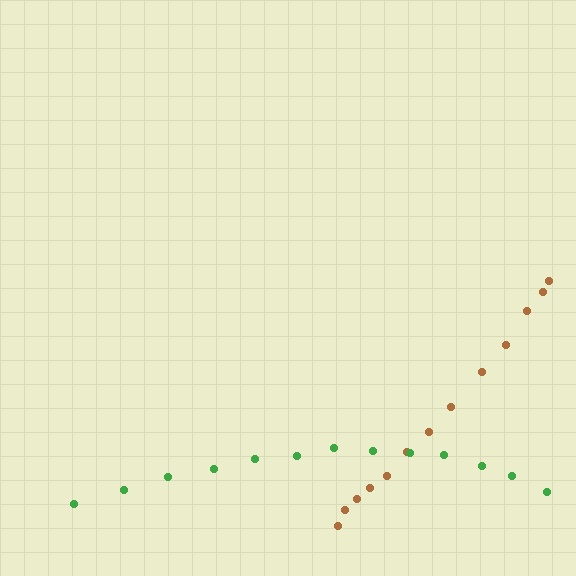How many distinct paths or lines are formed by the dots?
There are 2 distinct paths.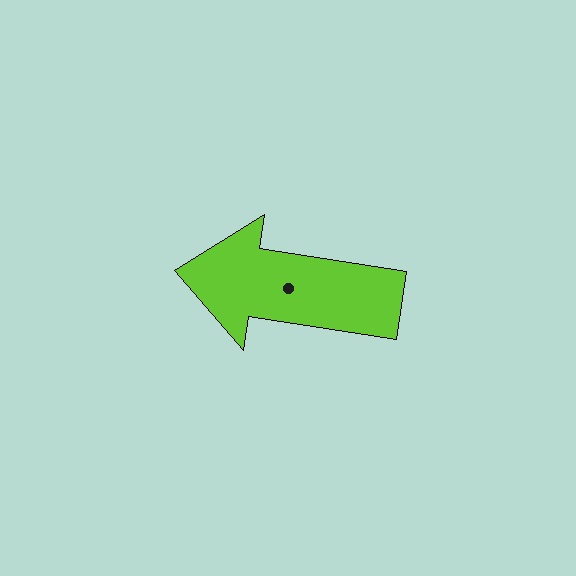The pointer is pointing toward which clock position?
Roughly 9 o'clock.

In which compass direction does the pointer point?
West.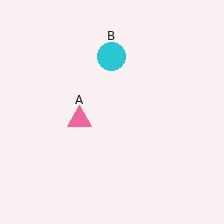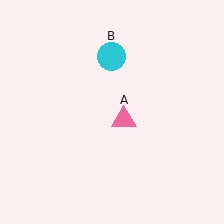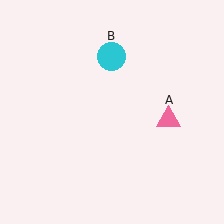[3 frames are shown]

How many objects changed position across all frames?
1 object changed position: pink triangle (object A).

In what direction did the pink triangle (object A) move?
The pink triangle (object A) moved right.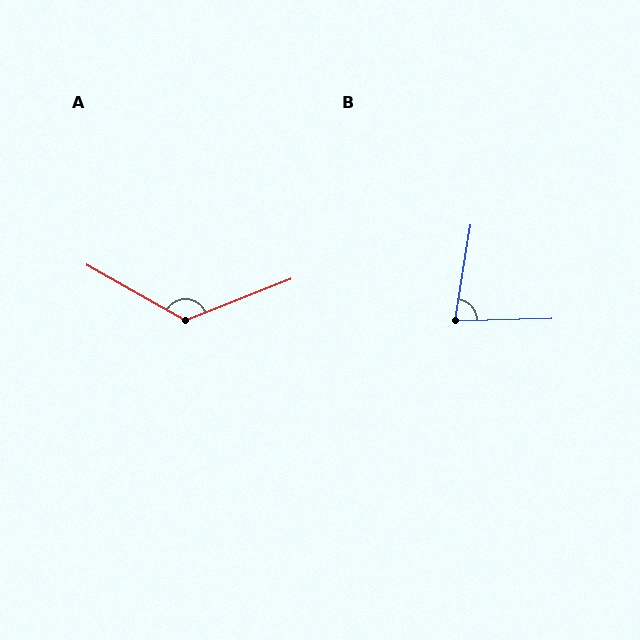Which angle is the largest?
A, at approximately 129 degrees.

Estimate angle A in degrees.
Approximately 129 degrees.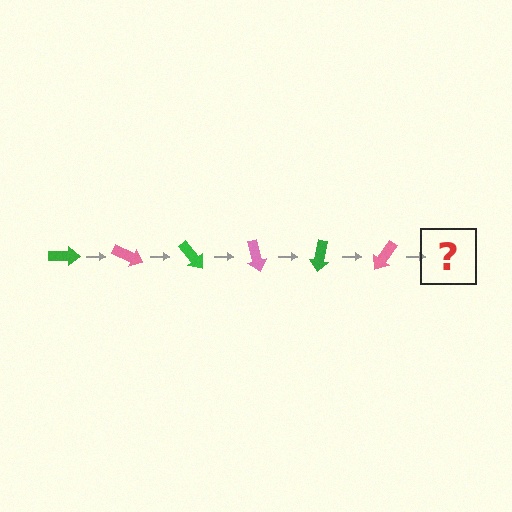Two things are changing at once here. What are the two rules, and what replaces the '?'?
The two rules are that it rotates 25 degrees each step and the color cycles through green and pink. The '?' should be a green arrow, rotated 150 degrees from the start.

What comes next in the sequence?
The next element should be a green arrow, rotated 150 degrees from the start.